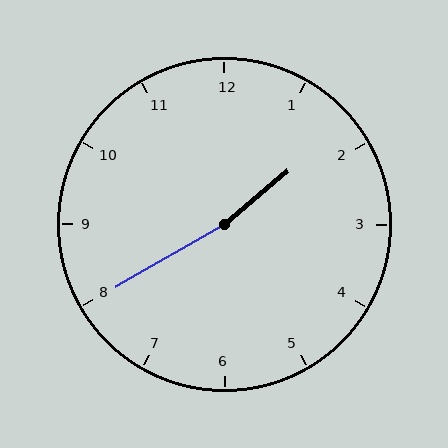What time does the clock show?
1:40.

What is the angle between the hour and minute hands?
Approximately 170 degrees.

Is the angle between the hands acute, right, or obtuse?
It is obtuse.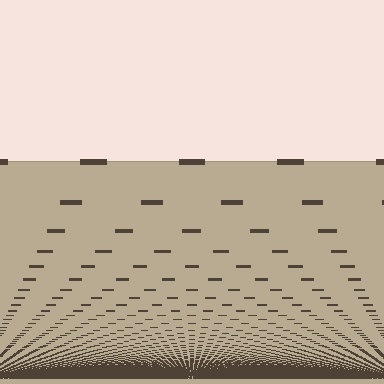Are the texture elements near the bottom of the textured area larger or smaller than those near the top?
Smaller. The gradient is inverted — elements near the bottom are smaller and denser.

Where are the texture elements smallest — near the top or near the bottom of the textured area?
Near the bottom.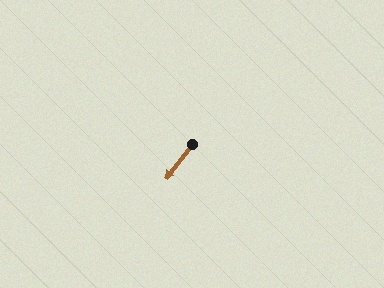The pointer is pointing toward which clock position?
Roughly 7 o'clock.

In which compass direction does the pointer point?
Southwest.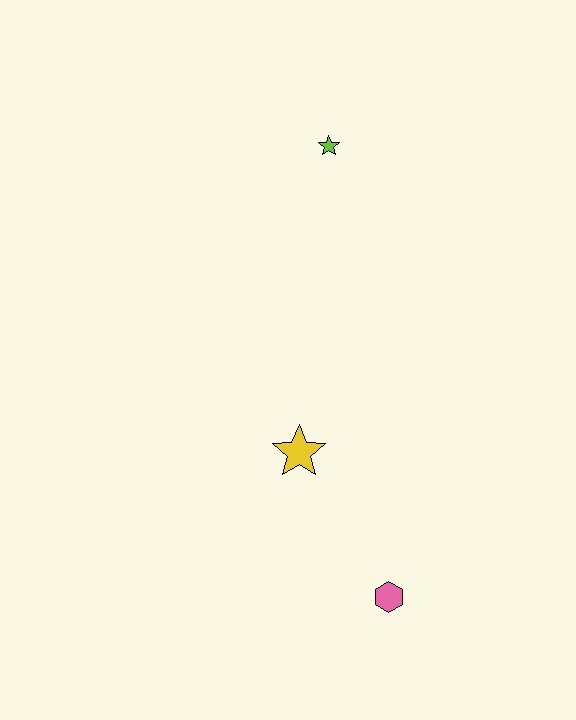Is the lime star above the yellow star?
Yes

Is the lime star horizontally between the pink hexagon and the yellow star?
Yes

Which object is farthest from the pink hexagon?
The lime star is farthest from the pink hexagon.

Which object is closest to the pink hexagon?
The yellow star is closest to the pink hexagon.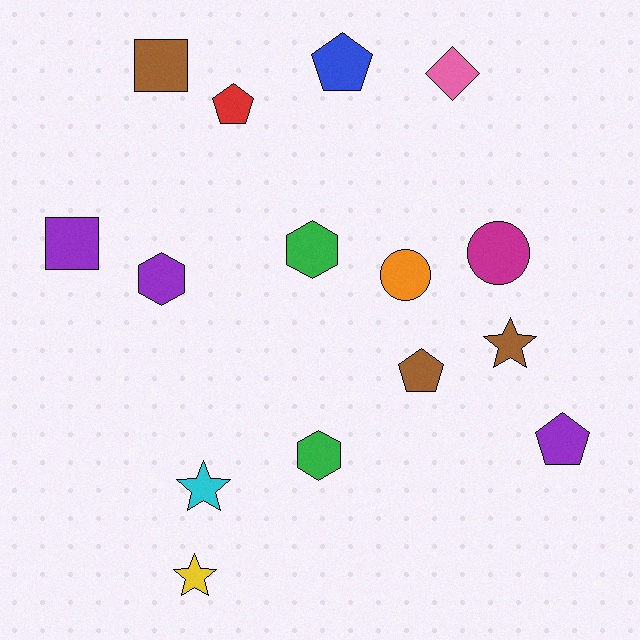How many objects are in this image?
There are 15 objects.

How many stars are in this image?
There are 3 stars.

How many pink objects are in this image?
There is 1 pink object.